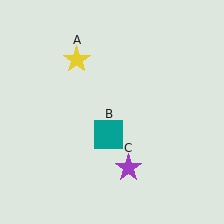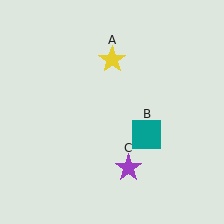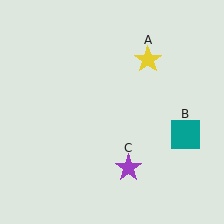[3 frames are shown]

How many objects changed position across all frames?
2 objects changed position: yellow star (object A), teal square (object B).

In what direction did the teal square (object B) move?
The teal square (object B) moved right.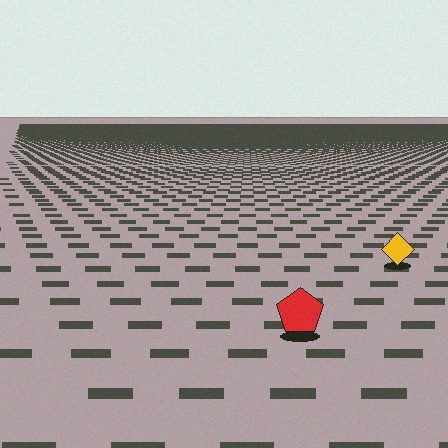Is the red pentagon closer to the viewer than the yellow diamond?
Yes. The red pentagon is closer — you can tell from the texture gradient: the ground texture is coarser near it.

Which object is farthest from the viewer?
The yellow diamond is farthest from the viewer. It appears smaller and the ground texture around it is denser.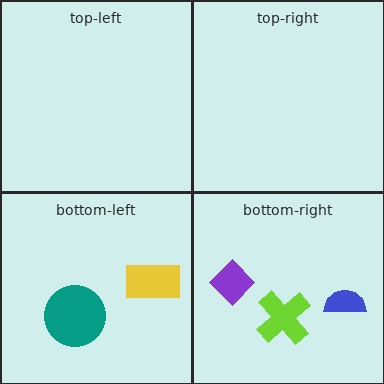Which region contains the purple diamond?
The bottom-right region.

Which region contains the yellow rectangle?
The bottom-left region.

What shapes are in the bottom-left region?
The teal circle, the yellow rectangle.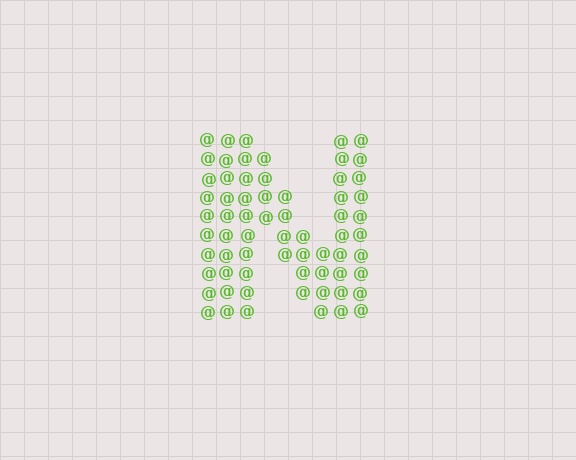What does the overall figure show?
The overall figure shows the letter N.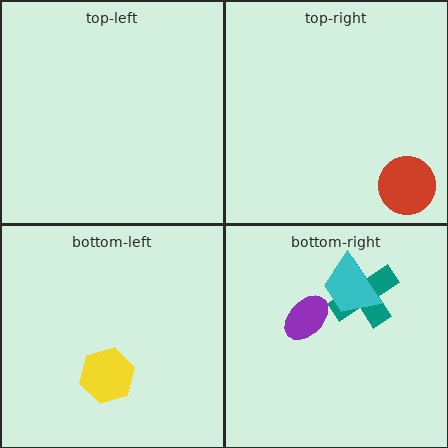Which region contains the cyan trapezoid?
The bottom-right region.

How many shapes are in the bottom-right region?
3.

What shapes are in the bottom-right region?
The purple ellipse, the teal cross, the cyan trapezoid.